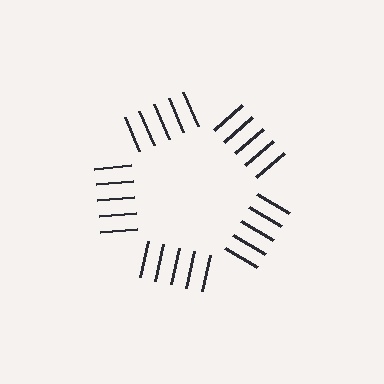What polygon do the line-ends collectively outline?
An illusory pentagon — the line segments terminate on its edges but no continuous stroke is drawn.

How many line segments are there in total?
25 — 5 along each of the 5 edges.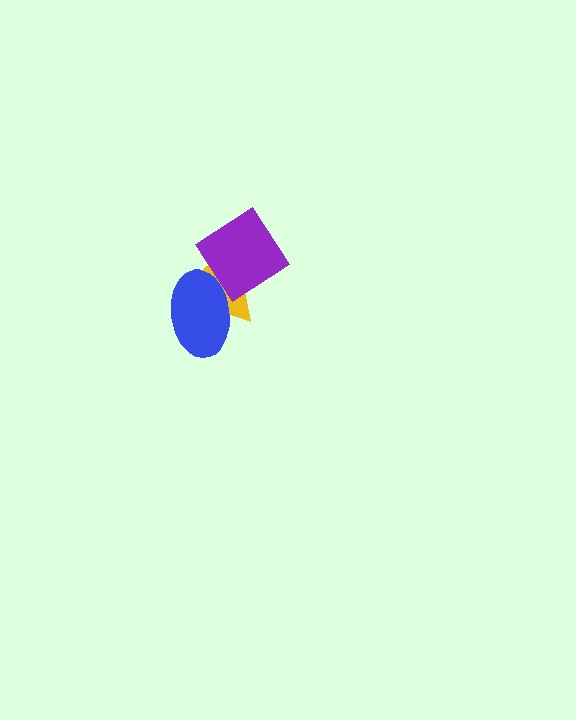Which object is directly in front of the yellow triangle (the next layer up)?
The blue ellipse is directly in front of the yellow triangle.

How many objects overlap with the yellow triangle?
2 objects overlap with the yellow triangle.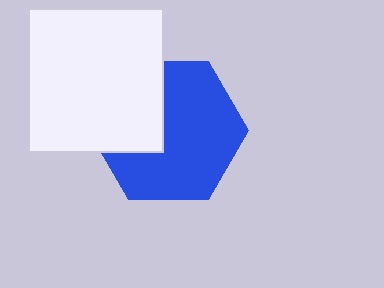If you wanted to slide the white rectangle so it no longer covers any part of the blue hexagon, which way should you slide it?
Slide it left — that is the most direct way to separate the two shapes.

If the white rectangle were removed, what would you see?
You would see the complete blue hexagon.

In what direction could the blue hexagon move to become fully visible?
The blue hexagon could move right. That would shift it out from behind the white rectangle entirely.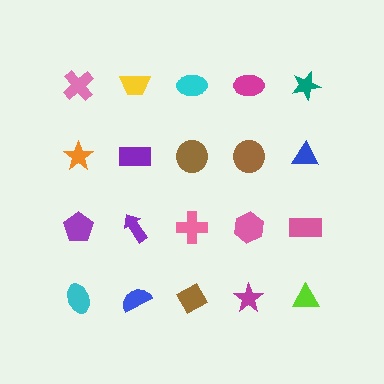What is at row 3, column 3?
A pink cross.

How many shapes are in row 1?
5 shapes.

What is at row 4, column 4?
A magenta star.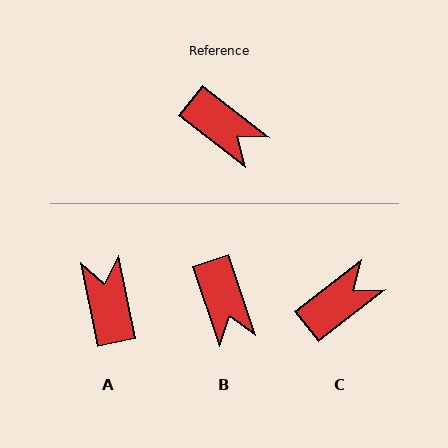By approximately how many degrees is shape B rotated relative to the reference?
Approximately 34 degrees clockwise.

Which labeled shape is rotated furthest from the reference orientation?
A, about 139 degrees away.